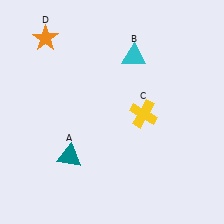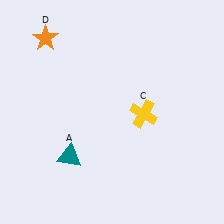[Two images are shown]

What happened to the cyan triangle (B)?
The cyan triangle (B) was removed in Image 2. It was in the top-right area of Image 1.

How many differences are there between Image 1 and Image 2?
There is 1 difference between the two images.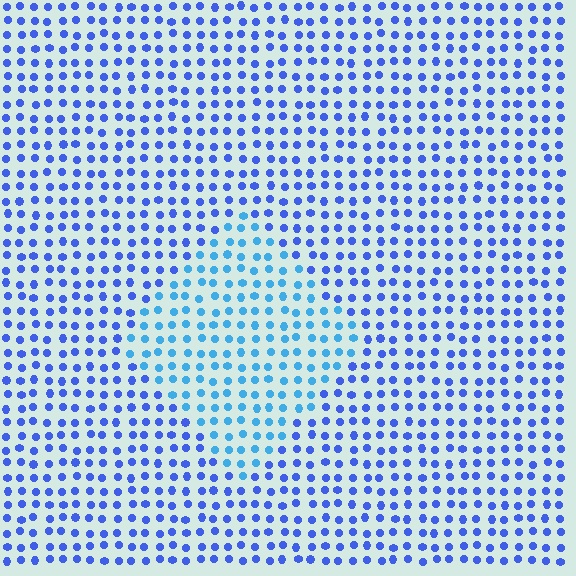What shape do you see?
I see a diamond.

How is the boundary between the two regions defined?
The boundary is defined purely by a slight shift in hue (about 28 degrees). Spacing, size, and orientation are identical on both sides.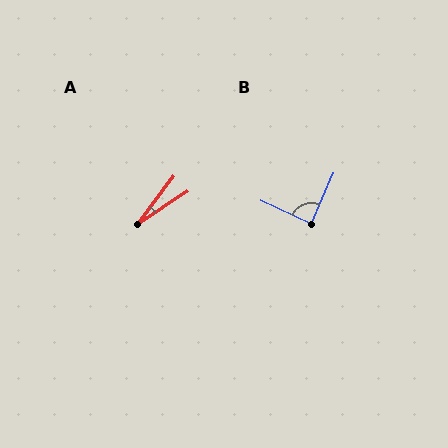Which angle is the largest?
B, at approximately 88 degrees.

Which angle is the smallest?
A, at approximately 20 degrees.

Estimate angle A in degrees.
Approximately 20 degrees.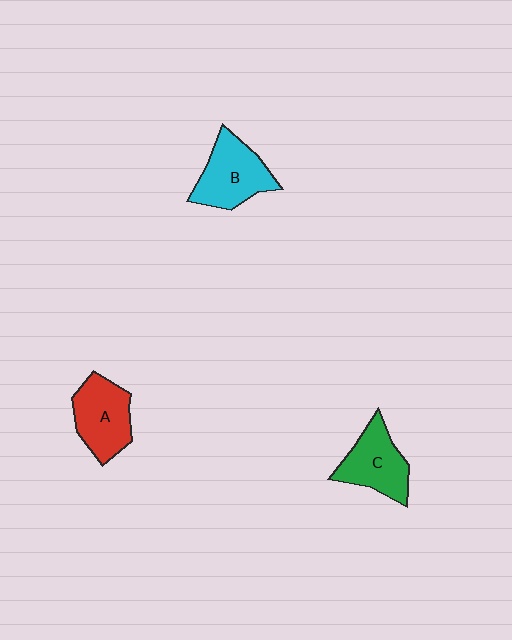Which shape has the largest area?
Shape B (cyan).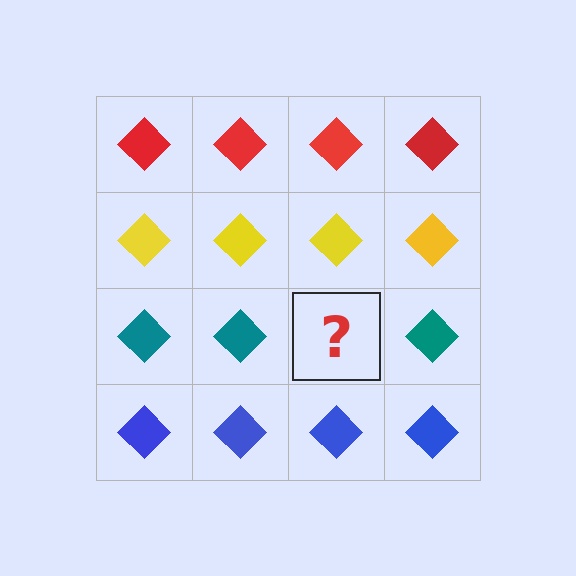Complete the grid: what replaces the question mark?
The question mark should be replaced with a teal diamond.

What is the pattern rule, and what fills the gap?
The rule is that each row has a consistent color. The gap should be filled with a teal diamond.